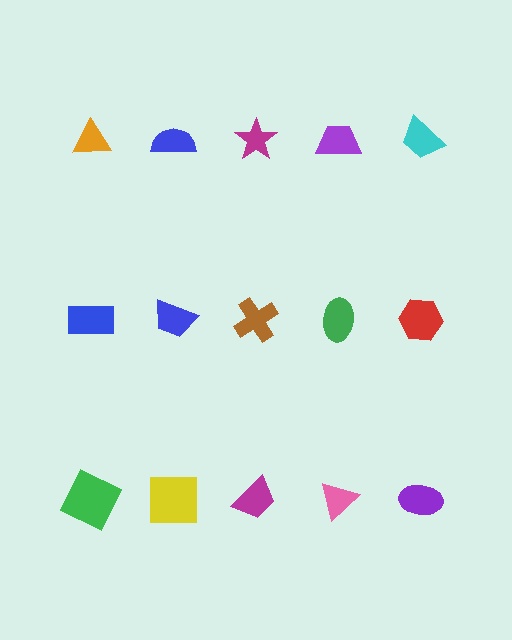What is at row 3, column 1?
A green square.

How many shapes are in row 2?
5 shapes.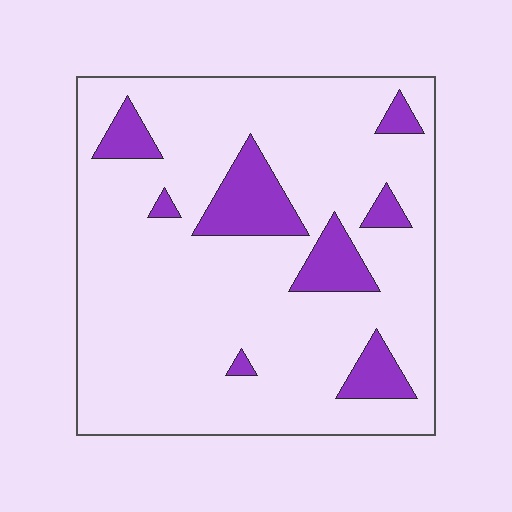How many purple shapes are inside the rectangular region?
8.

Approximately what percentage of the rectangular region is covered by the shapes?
Approximately 15%.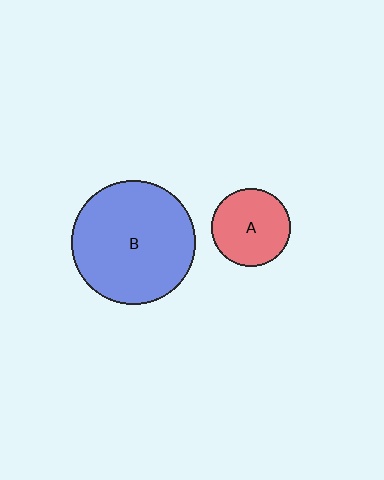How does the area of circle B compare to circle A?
Approximately 2.5 times.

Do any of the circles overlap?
No, none of the circles overlap.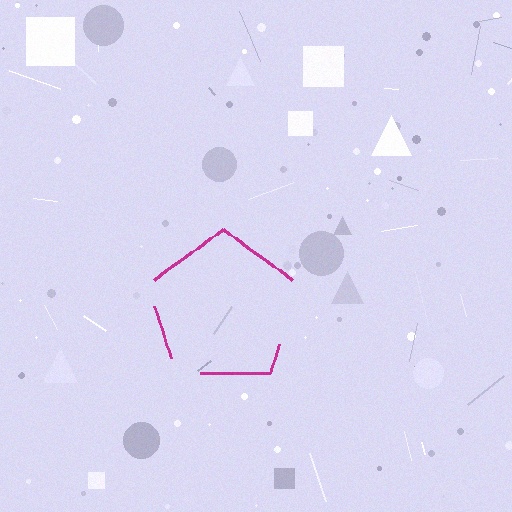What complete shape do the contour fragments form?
The contour fragments form a pentagon.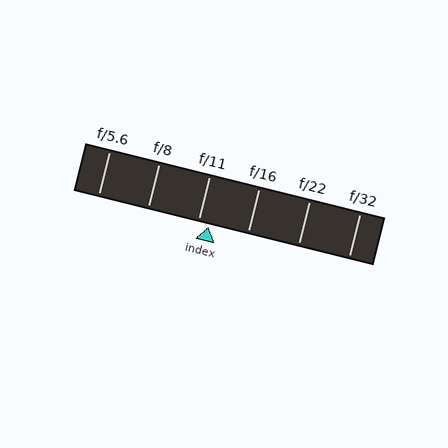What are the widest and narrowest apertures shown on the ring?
The widest aperture shown is f/5.6 and the narrowest is f/32.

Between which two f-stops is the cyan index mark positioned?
The index mark is between f/11 and f/16.